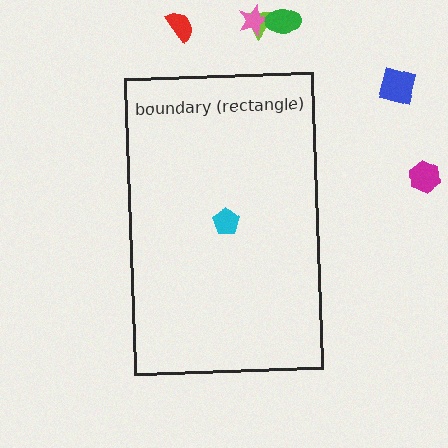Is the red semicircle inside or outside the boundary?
Outside.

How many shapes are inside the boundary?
1 inside, 6 outside.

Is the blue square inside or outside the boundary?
Outside.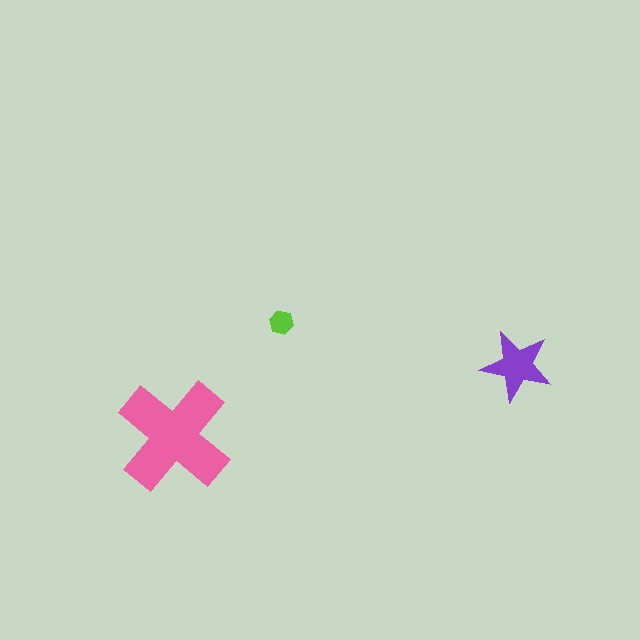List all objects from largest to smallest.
The pink cross, the purple star, the lime hexagon.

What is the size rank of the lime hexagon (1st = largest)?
3rd.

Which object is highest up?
The lime hexagon is topmost.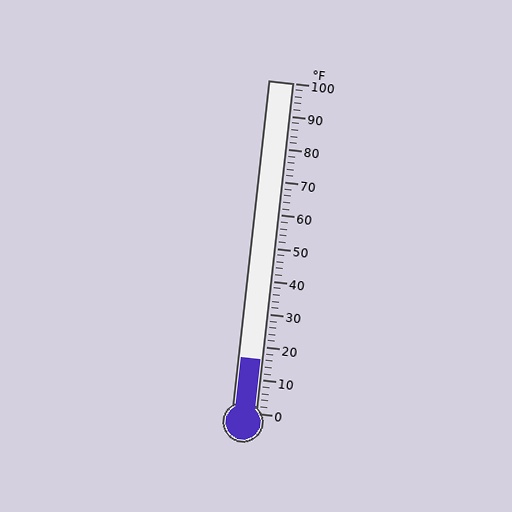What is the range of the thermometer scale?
The thermometer scale ranges from 0°F to 100°F.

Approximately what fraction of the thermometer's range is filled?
The thermometer is filled to approximately 15% of its range.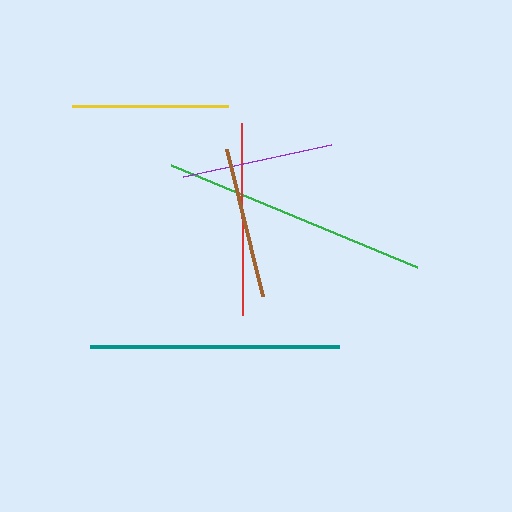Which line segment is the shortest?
The purple line is the shortest at approximately 151 pixels.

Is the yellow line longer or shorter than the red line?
The red line is longer than the yellow line.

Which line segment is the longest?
The green line is the longest at approximately 266 pixels.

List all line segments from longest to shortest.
From longest to shortest: green, teal, red, yellow, brown, purple.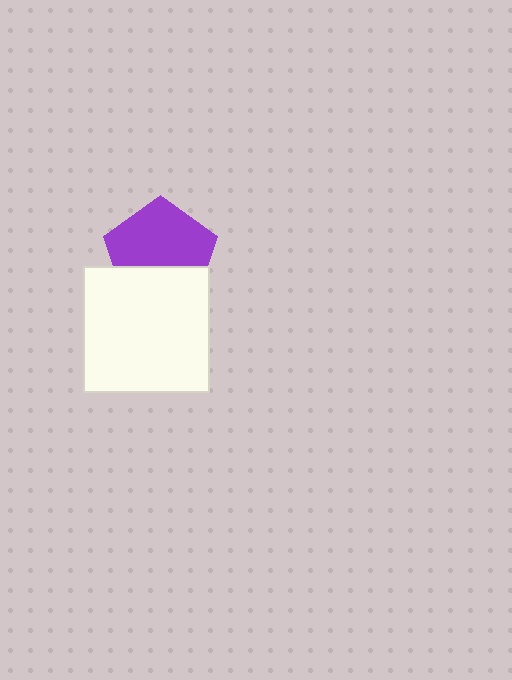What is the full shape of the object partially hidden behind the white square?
The partially hidden object is a purple pentagon.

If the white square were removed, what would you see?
You would see the complete purple pentagon.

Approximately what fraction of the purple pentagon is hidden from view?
Roughly 37% of the purple pentagon is hidden behind the white square.